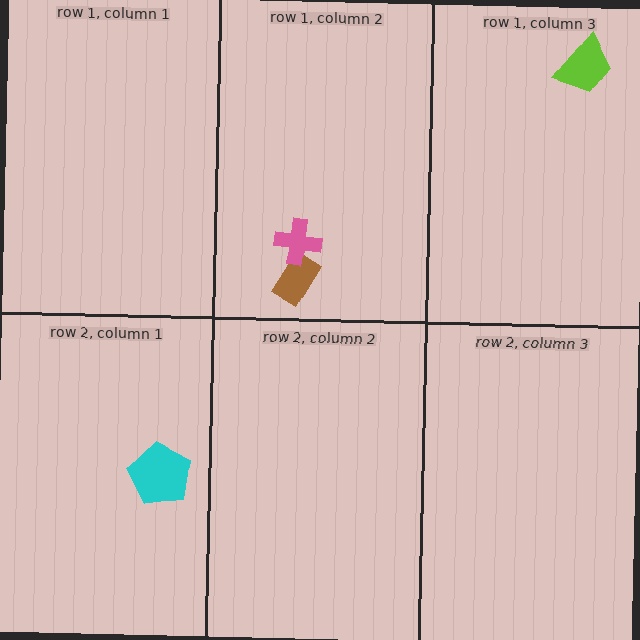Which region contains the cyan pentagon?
The row 2, column 1 region.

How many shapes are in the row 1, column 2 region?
2.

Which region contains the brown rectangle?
The row 1, column 2 region.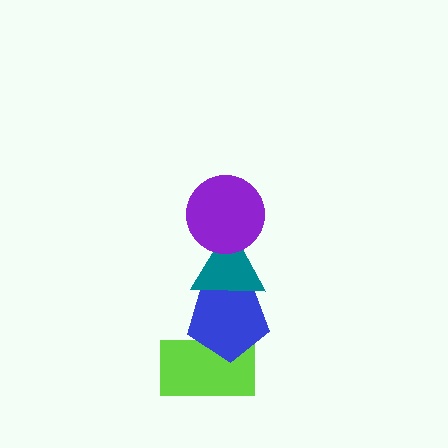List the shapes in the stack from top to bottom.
From top to bottom: the purple circle, the teal triangle, the blue pentagon, the lime rectangle.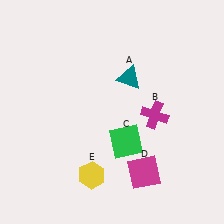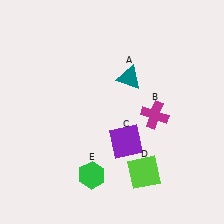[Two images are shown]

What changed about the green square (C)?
In Image 1, C is green. In Image 2, it changed to purple.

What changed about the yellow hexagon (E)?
In Image 1, E is yellow. In Image 2, it changed to green.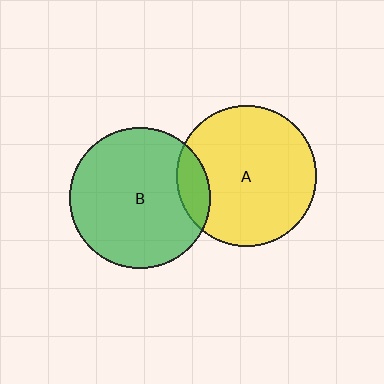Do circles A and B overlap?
Yes.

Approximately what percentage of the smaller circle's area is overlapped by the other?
Approximately 15%.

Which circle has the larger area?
Circle B (green).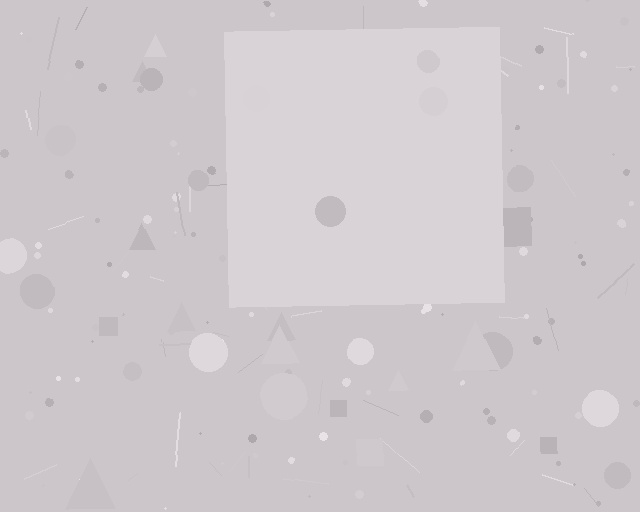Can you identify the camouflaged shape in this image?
The camouflaged shape is a square.